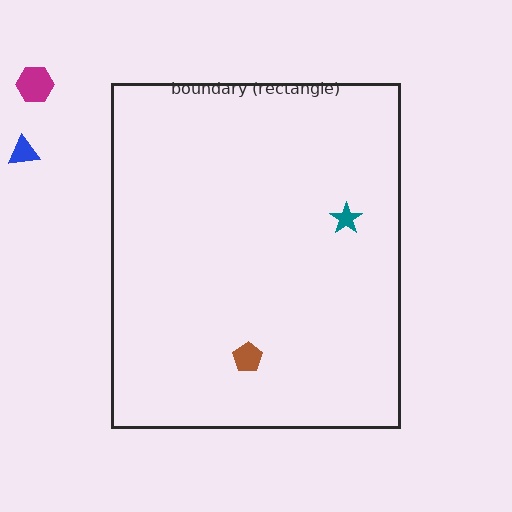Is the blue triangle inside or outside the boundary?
Outside.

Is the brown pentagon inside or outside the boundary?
Inside.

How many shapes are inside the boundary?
2 inside, 2 outside.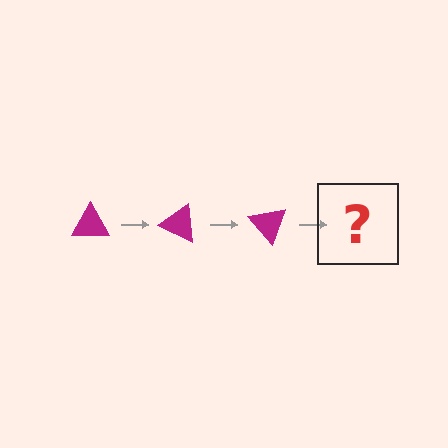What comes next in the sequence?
The next element should be a magenta triangle rotated 75 degrees.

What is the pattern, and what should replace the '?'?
The pattern is that the triangle rotates 25 degrees each step. The '?' should be a magenta triangle rotated 75 degrees.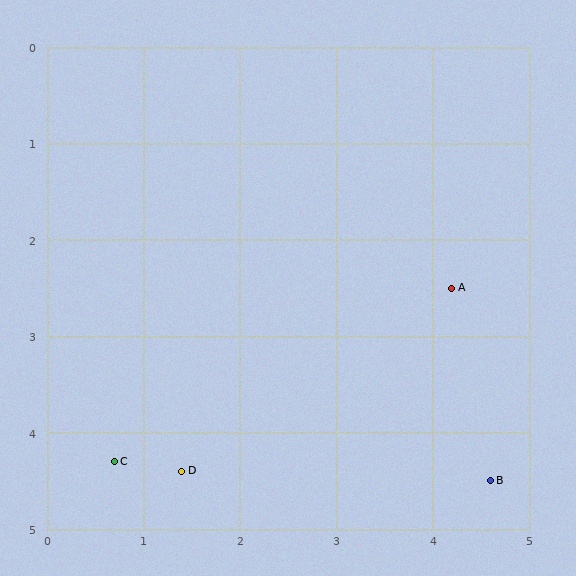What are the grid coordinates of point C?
Point C is at approximately (0.7, 4.3).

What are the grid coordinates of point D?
Point D is at approximately (1.4, 4.4).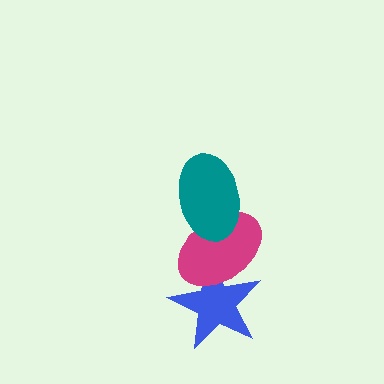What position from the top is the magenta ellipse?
The magenta ellipse is 2nd from the top.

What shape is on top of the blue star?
The magenta ellipse is on top of the blue star.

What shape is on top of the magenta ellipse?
The teal ellipse is on top of the magenta ellipse.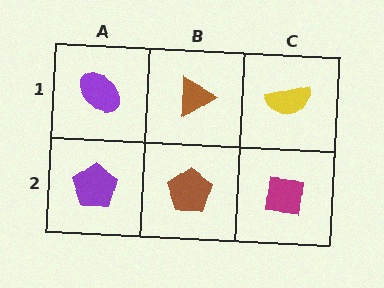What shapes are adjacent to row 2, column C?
A yellow semicircle (row 1, column C), a brown pentagon (row 2, column B).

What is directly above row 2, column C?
A yellow semicircle.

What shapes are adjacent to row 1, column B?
A brown pentagon (row 2, column B), a purple ellipse (row 1, column A), a yellow semicircle (row 1, column C).